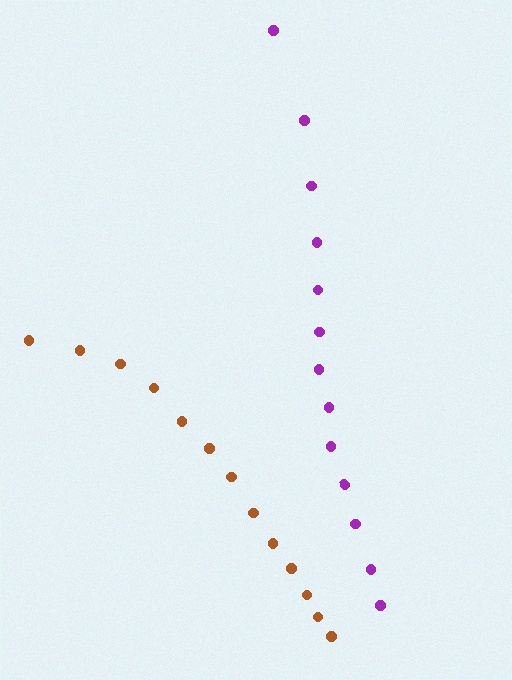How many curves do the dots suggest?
There are 2 distinct paths.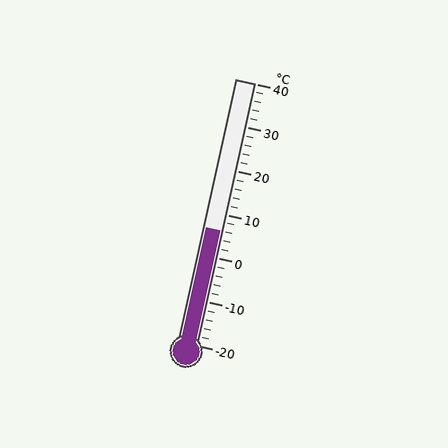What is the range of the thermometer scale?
The thermometer scale ranges from -20°C to 40°C.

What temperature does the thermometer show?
The thermometer shows approximately 6°C.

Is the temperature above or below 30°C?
The temperature is below 30°C.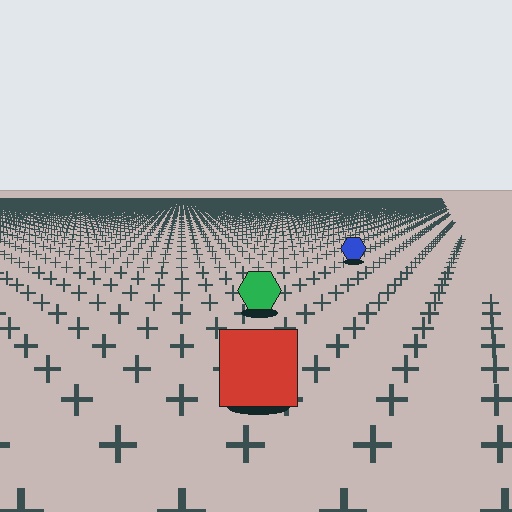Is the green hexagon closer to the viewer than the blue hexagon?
Yes. The green hexagon is closer — you can tell from the texture gradient: the ground texture is coarser near it.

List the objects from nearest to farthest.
From nearest to farthest: the red square, the green hexagon, the blue hexagon.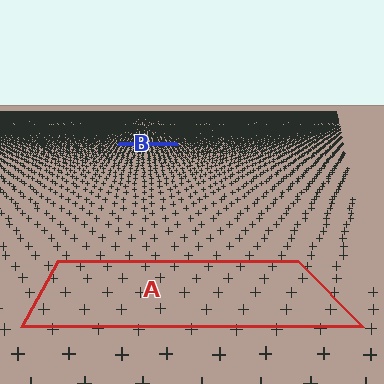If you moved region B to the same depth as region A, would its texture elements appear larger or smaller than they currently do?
They would appear larger. At a closer depth, the same texture elements are projected at a bigger on-screen size.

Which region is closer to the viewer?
Region A is closer. The texture elements there are larger and more spread out.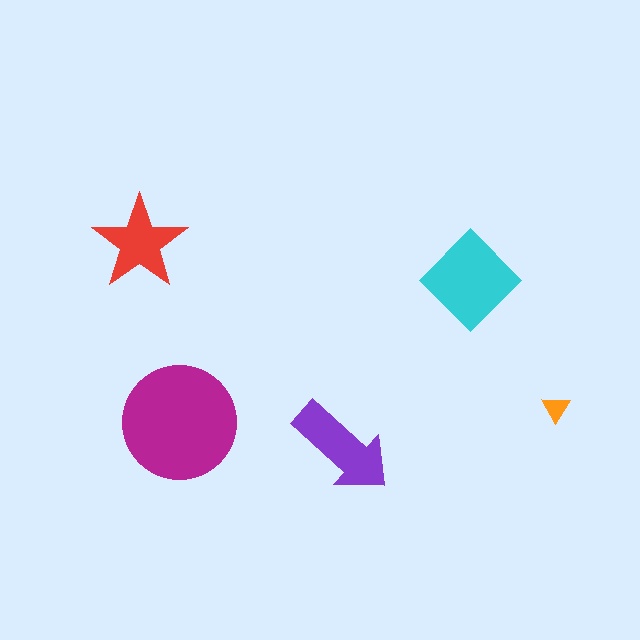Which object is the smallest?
The orange triangle.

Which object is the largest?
The magenta circle.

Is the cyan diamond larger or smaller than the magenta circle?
Smaller.